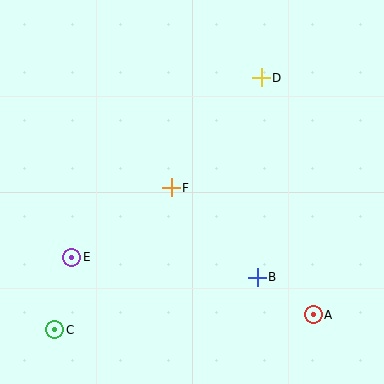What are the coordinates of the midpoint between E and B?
The midpoint between E and B is at (165, 267).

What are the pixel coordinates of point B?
Point B is at (257, 277).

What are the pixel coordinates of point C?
Point C is at (55, 330).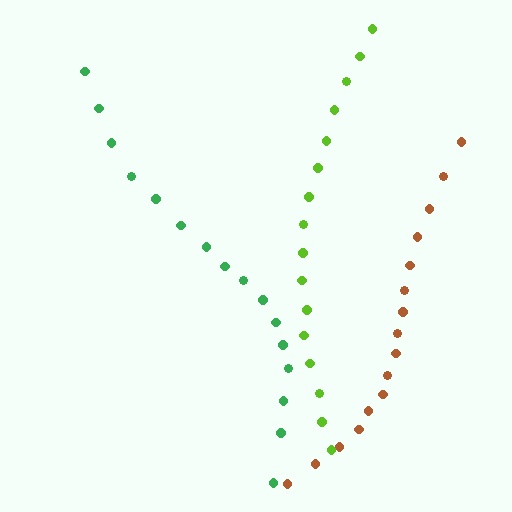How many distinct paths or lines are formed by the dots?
There are 3 distinct paths.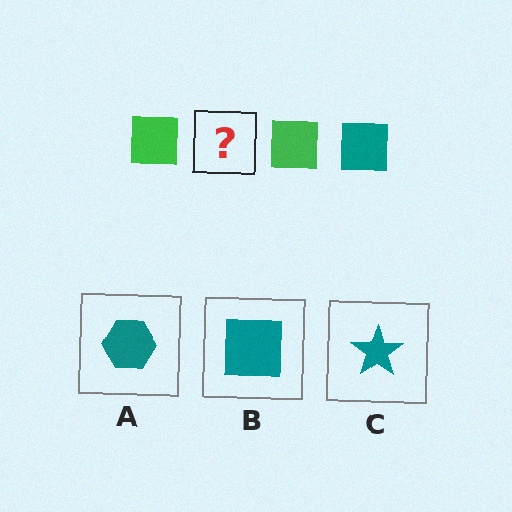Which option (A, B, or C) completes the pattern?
B.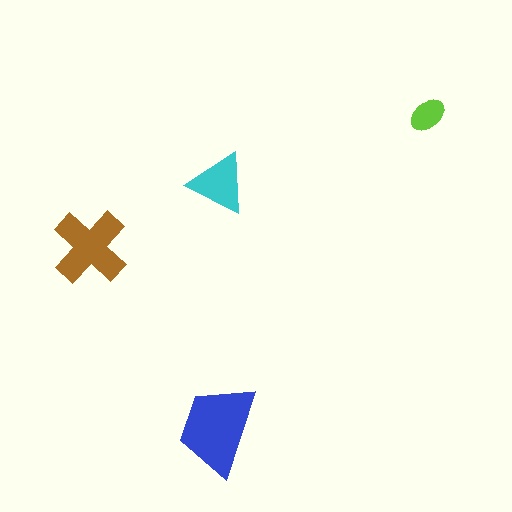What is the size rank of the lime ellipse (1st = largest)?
4th.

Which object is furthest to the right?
The lime ellipse is rightmost.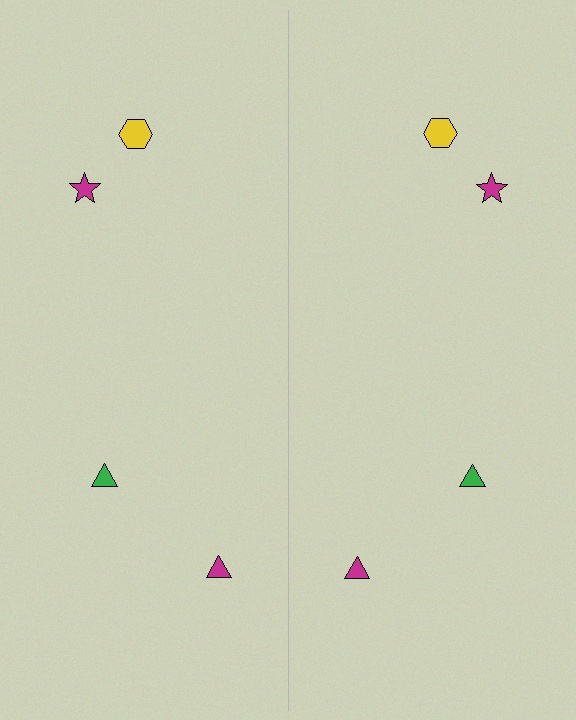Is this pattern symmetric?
Yes, this pattern has bilateral (reflection) symmetry.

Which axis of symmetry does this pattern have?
The pattern has a vertical axis of symmetry running through the center of the image.